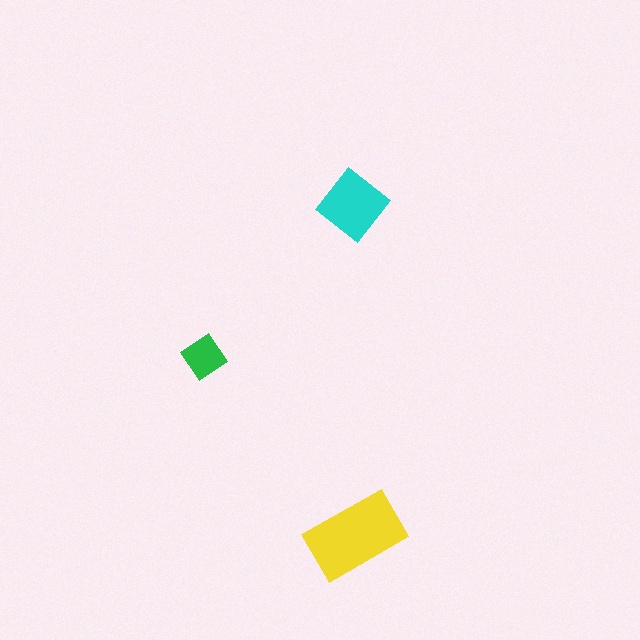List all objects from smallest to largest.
The green diamond, the cyan diamond, the yellow rectangle.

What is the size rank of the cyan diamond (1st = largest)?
2nd.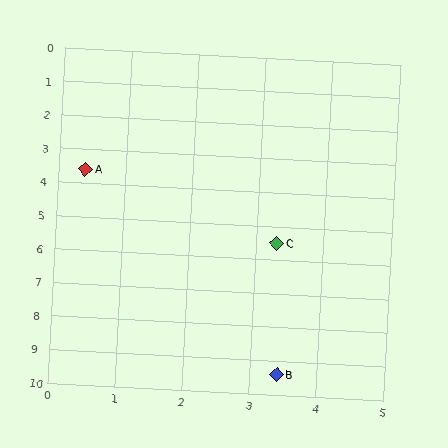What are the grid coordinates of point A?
Point A is at approximately (0.4, 3.6).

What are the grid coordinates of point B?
Point B is at approximately (3.4, 9.4).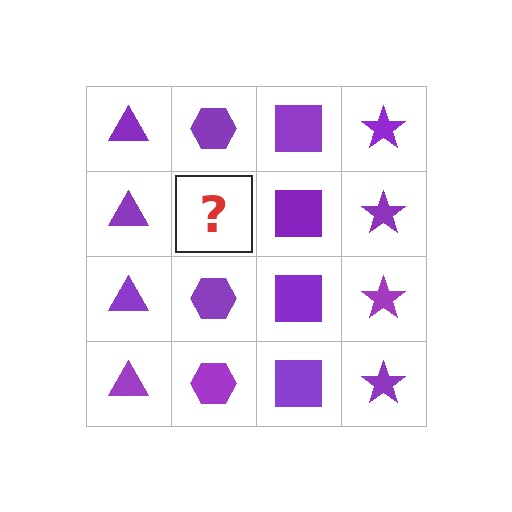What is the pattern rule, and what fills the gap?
The rule is that each column has a consistent shape. The gap should be filled with a purple hexagon.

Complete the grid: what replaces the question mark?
The question mark should be replaced with a purple hexagon.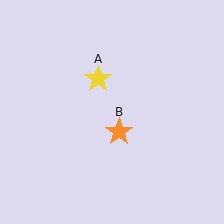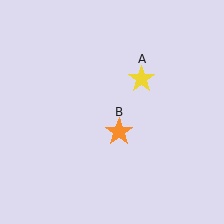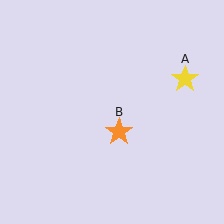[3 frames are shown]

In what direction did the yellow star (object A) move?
The yellow star (object A) moved right.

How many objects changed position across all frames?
1 object changed position: yellow star (object A).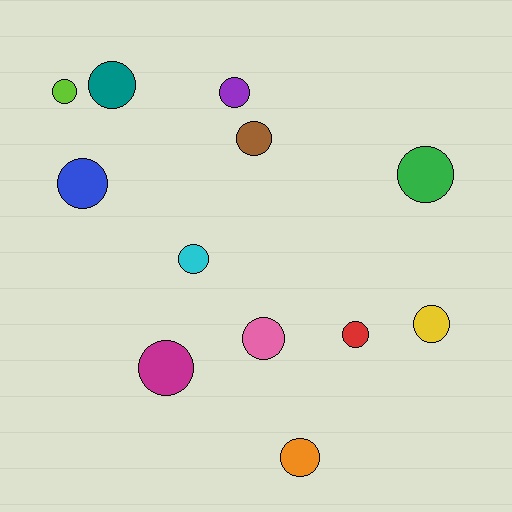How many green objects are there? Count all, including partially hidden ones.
There is 1 green object.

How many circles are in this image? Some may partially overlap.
There are 12 circles.